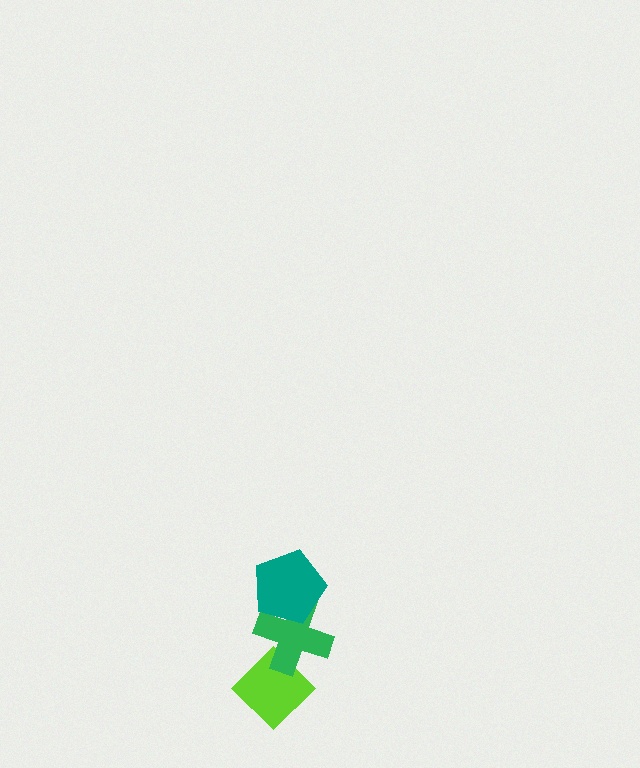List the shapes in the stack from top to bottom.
From top to bottom: the teal pentagon, the green cross, the lime diamond.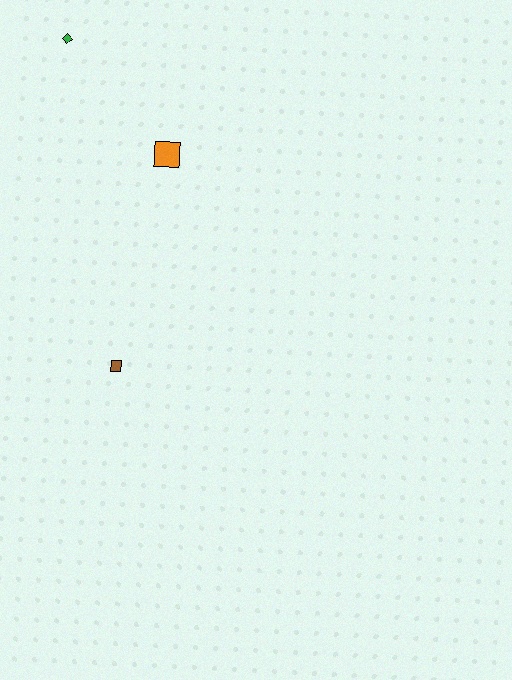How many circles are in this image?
There are no circles.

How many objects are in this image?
There are 3 objects.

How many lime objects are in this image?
There are no lime objects.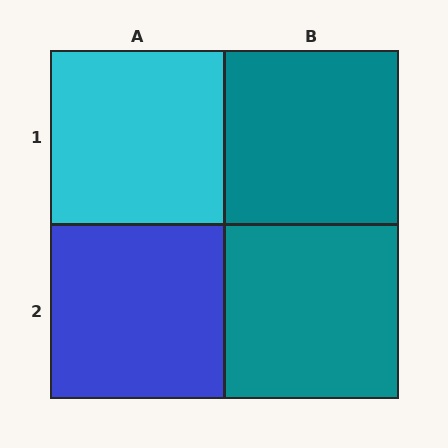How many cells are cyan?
1 cell is cyan.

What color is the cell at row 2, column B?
Teal.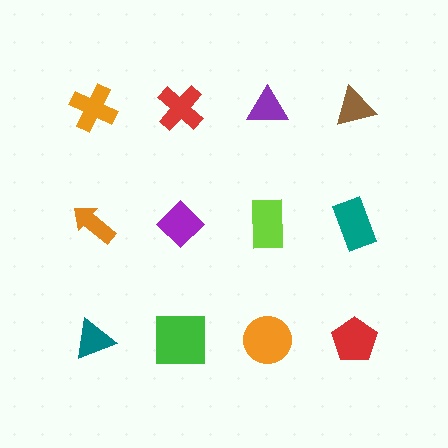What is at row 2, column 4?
A teal rectangle.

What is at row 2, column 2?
A purple diamond.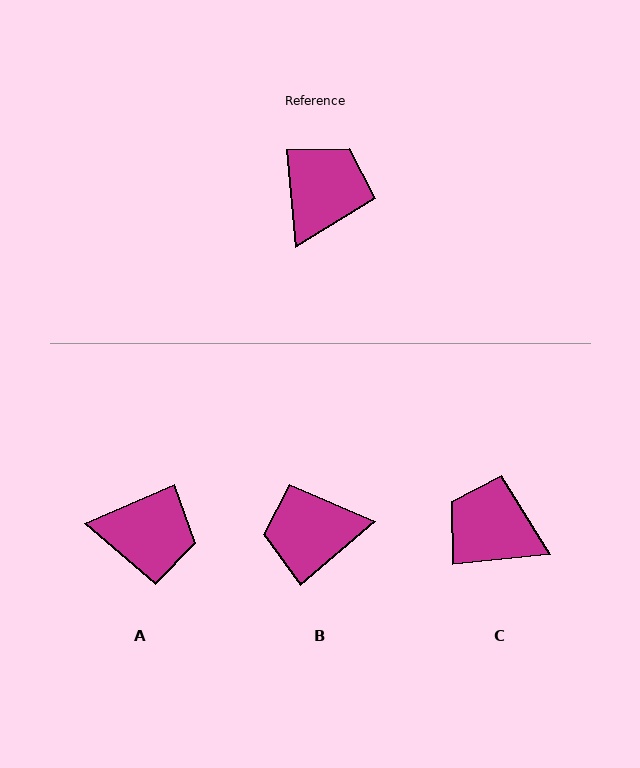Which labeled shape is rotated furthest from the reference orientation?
B, about 125 degrees away.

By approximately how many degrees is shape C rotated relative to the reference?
Approximately 90 degrees counter-clockwise.